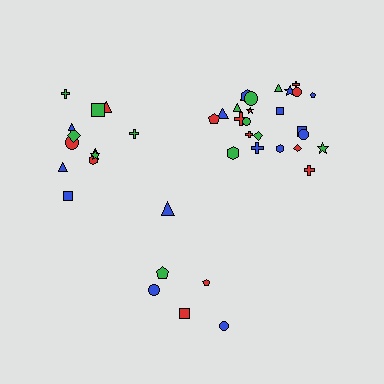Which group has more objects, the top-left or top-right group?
The top-right group.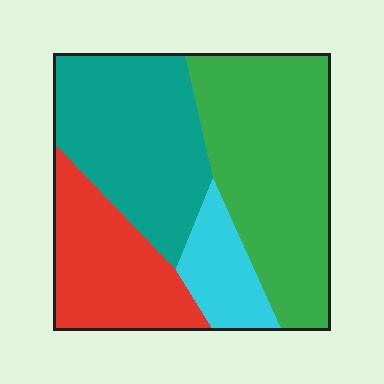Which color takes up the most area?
Green, at roughly 40%.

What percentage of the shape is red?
Red covers 21% of the shape.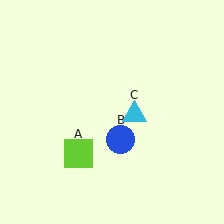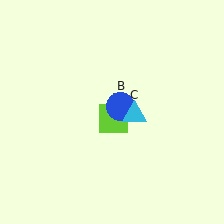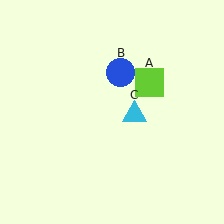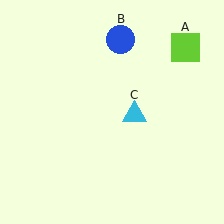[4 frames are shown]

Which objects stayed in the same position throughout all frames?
Cyan triangle (object C) remained stationary.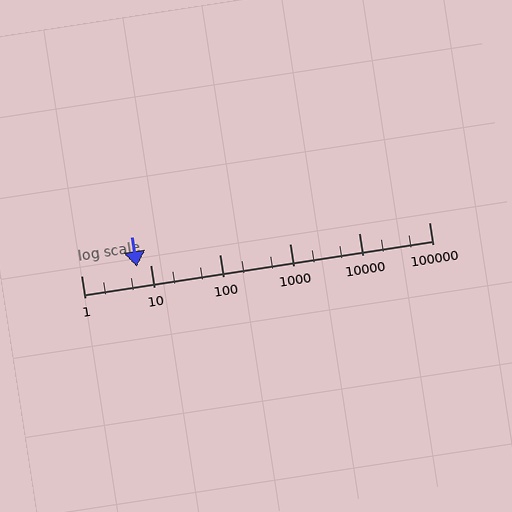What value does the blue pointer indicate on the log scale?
The pointer indicates approximately 6.3.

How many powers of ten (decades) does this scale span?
The scale spans 5 decades, from 1 to 100000.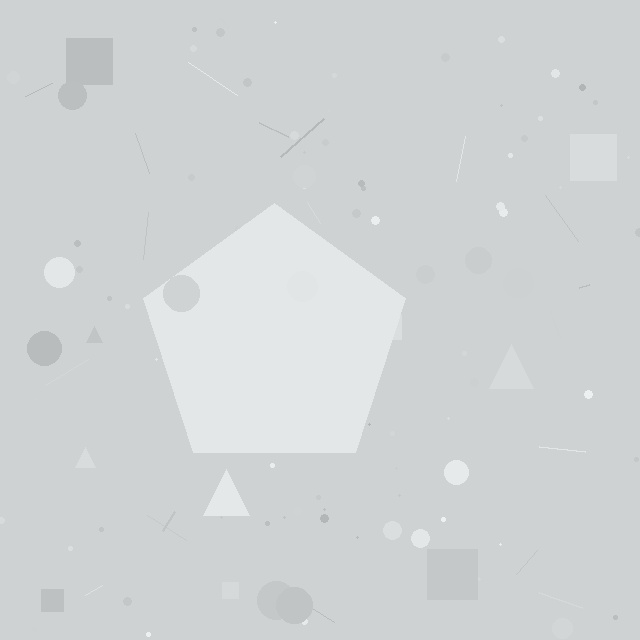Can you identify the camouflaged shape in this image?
The camouflaged shape is a pentagon.